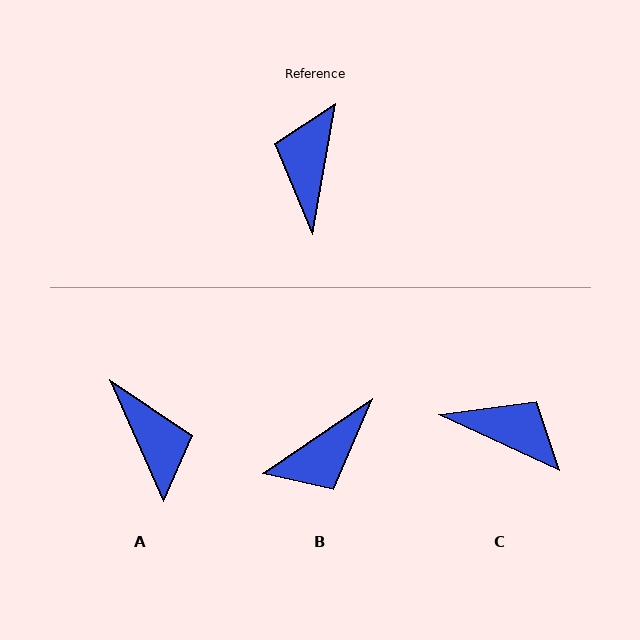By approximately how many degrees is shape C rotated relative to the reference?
Approximately 105 degrees clockwise.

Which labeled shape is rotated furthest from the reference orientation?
A, about 147 degrees away.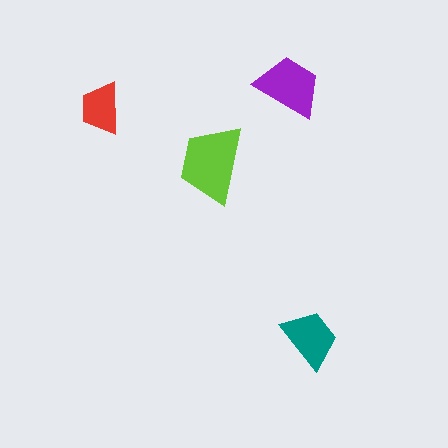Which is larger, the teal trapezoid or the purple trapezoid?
The purple one.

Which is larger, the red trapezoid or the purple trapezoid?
The purple one.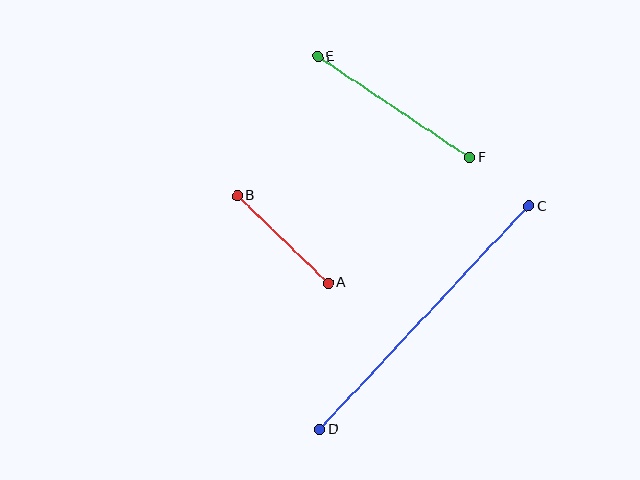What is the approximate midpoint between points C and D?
The midpoint is at approximately (424, 318) pixels.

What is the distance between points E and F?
The distance is approximately 183 pixels.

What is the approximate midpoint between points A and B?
The midpoint is at approximately (283, 239) pixels.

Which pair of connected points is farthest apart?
Points C and D are farthest apart.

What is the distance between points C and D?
The distance is approximately 306 pixels.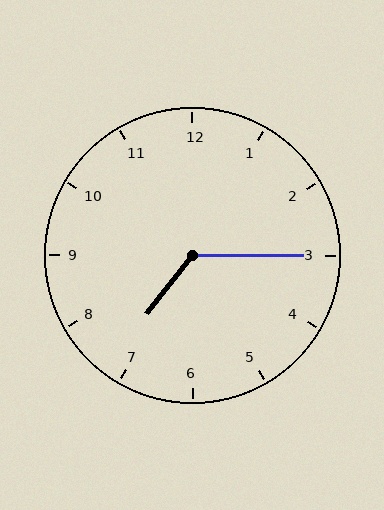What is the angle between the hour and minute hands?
Approximately 128 degrees.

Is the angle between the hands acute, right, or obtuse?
It is obtuse.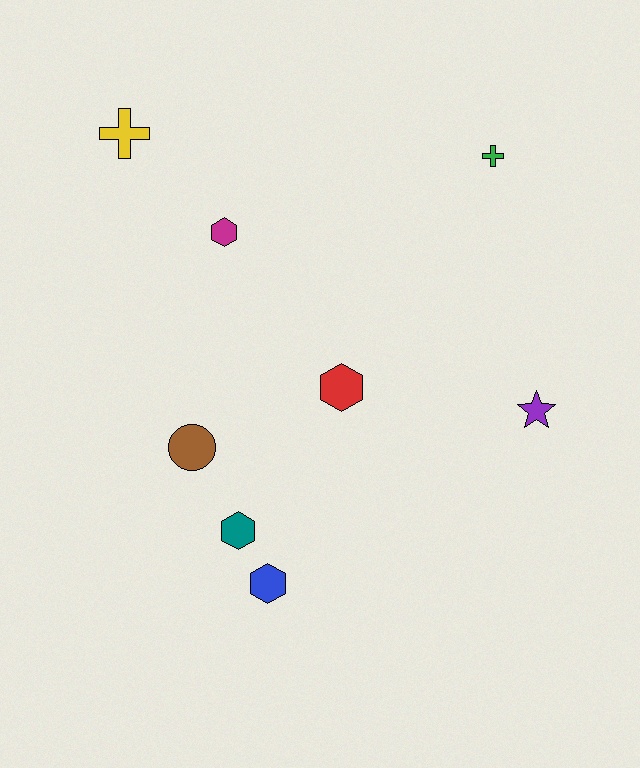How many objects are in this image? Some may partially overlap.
There are 8 objects.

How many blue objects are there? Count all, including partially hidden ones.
There is 1 blue object.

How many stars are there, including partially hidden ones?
There is 1 star.